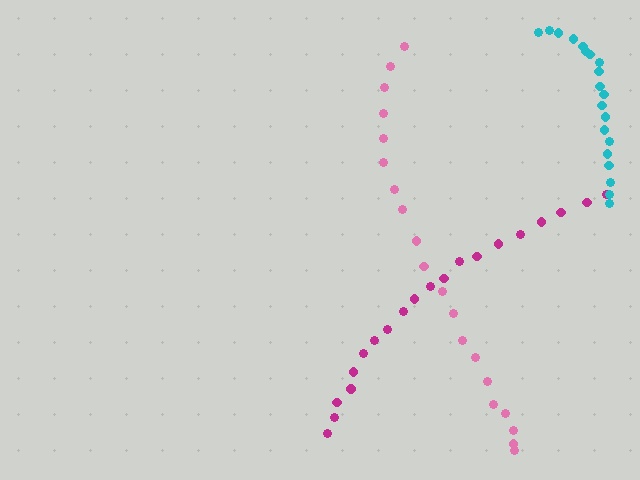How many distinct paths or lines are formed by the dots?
There are 3 distinct paths.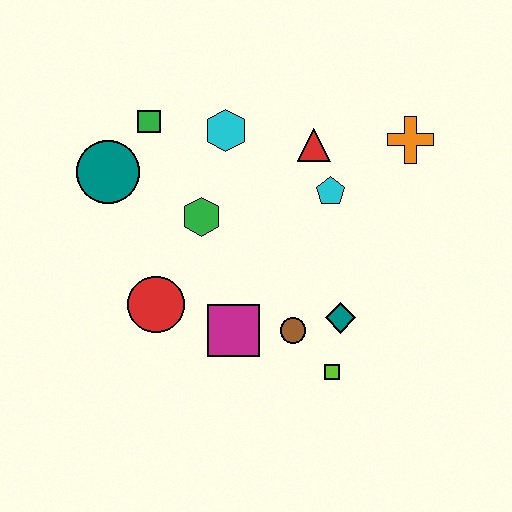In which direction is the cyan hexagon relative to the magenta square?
The cyan hexagon is above the magenta square.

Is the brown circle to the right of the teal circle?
Yes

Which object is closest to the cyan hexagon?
The green square is closest to the cyan hexagon.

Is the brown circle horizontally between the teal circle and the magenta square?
No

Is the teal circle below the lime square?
No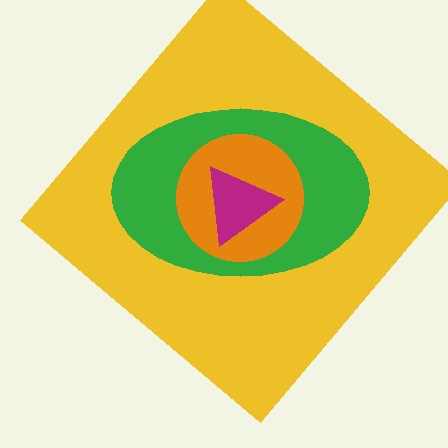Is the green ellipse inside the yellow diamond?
Yes.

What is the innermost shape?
The magenta triangle.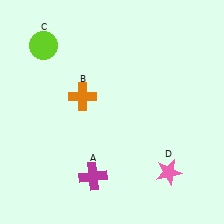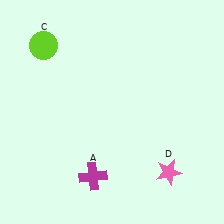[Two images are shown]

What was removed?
The orange cross (B) was removed in Image 2.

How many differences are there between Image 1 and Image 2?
There is 1 difference between the two images.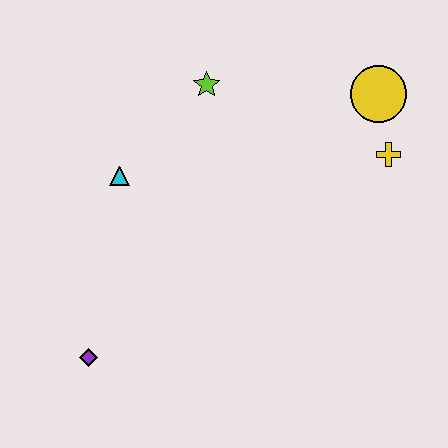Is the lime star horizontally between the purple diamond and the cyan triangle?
No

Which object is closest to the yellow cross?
The yellow circle is closest to the yellow cross.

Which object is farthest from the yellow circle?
The purple diamond is farthest from the yellow circle.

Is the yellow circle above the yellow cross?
Yes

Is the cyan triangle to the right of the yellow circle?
No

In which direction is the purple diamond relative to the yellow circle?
The purple diamond is to the left of the yellow circle.